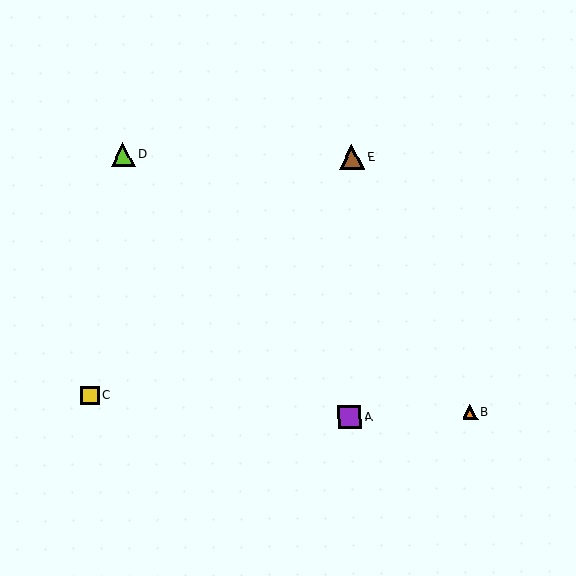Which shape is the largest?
The brown triangle (labeled E) is the largest.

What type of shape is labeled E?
Shape E is a brown triangle.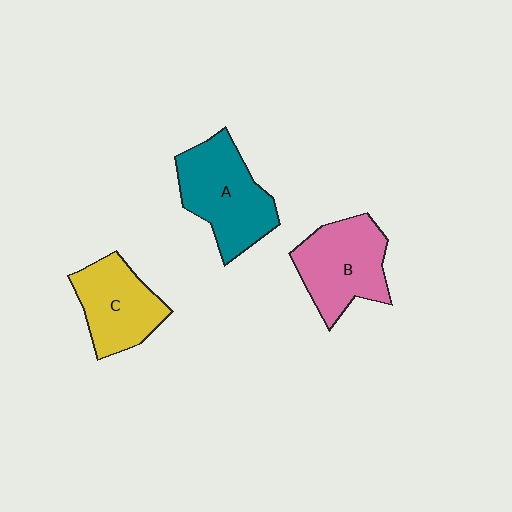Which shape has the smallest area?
Shape C (yellow).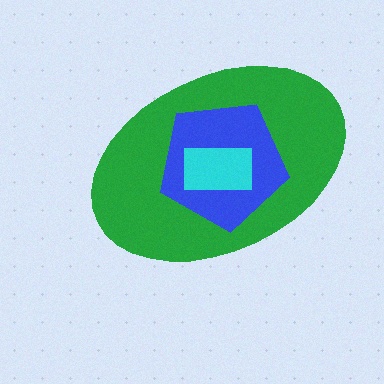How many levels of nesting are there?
3.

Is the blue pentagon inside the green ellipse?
Yes.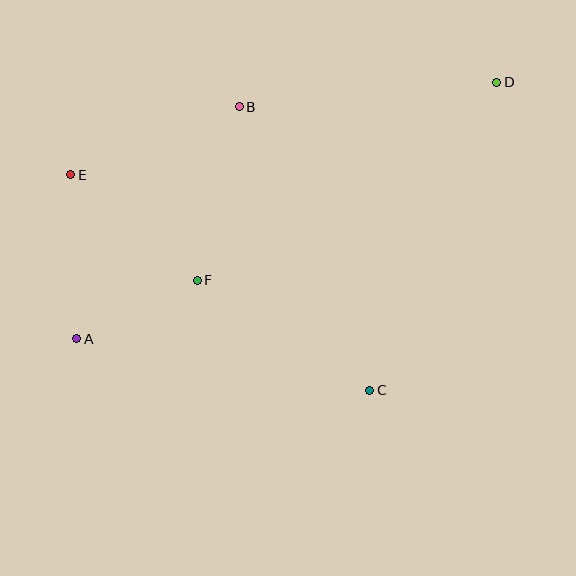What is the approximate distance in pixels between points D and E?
The distance between D and E is approximately 436 pixels.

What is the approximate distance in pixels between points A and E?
The distance between A and E is approximately 164 pixels.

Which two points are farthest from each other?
Points A and D are farthest from each other.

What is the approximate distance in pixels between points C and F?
The distance between C and F is approximately 205 pixels.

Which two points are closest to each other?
Points A and F are closest to each other.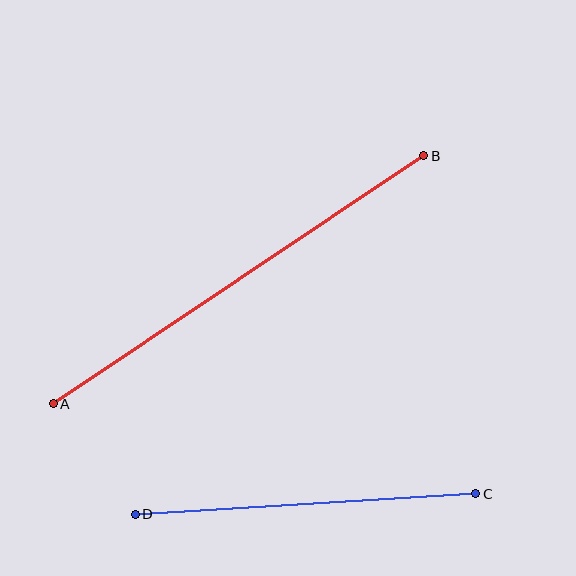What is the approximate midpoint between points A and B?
The midpoint is at approximately (238, 280) pixels.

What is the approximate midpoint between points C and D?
The midpoint is at approximately (306, 504) pixels.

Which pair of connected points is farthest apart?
Points A and B are farthest apart.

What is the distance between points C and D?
The distance is approximately 341 pixels.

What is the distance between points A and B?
The distance is approximately 445 pixels.